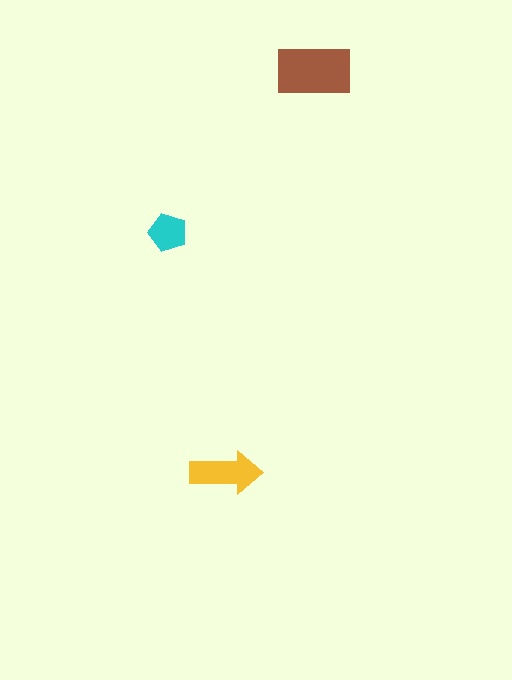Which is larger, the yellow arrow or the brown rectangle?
The brown rectangle.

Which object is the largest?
The brown rectangle.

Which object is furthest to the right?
The brown rectangle is rightmost.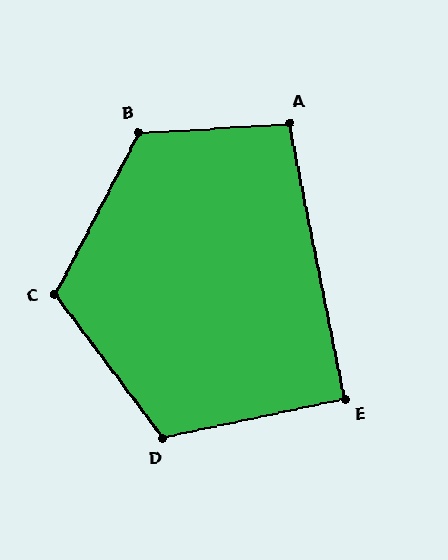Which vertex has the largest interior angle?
B, at approximately 121 degrees.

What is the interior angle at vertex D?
Approximately 115 degrees (obtuse).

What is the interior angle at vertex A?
Approximately 98 degrees (obtuse).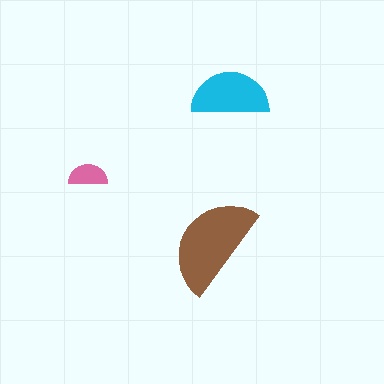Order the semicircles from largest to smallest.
the brown one, the cyan one, the pink one.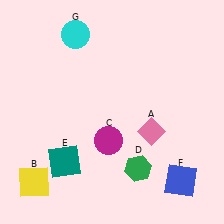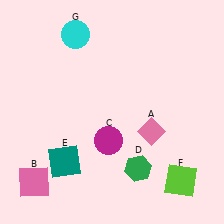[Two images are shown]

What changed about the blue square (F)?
In Image 1, F is blue. In Image 2, it changed to lime.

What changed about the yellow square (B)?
In Image 1, B is yellow. In Image 2, it changed to pink.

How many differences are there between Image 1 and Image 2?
There are 2 differences between the two images.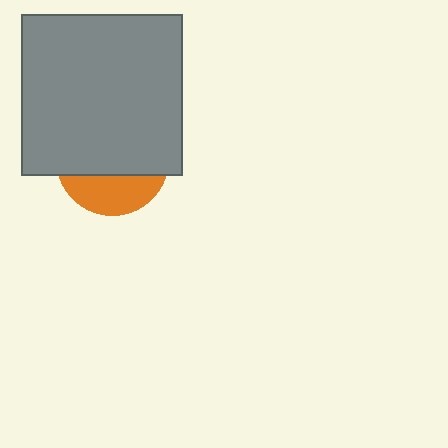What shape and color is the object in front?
The object in front is a gray square.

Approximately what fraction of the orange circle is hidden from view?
Roughly 68% of the orange circle is hidden behind the gray square.